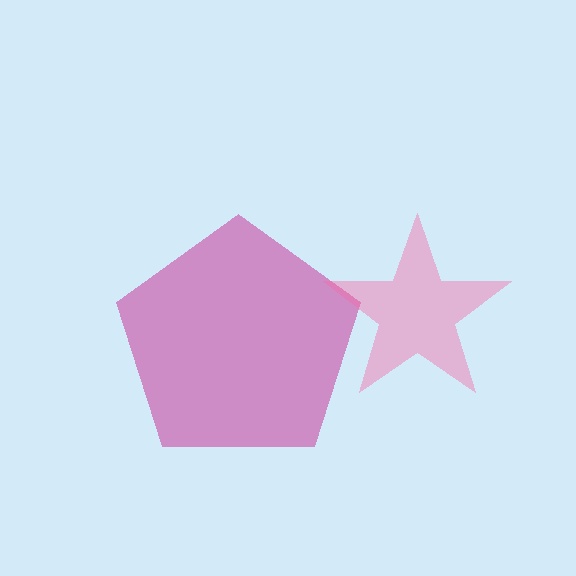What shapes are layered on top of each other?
The layered shapes are: a magenta pentagon, a pink star.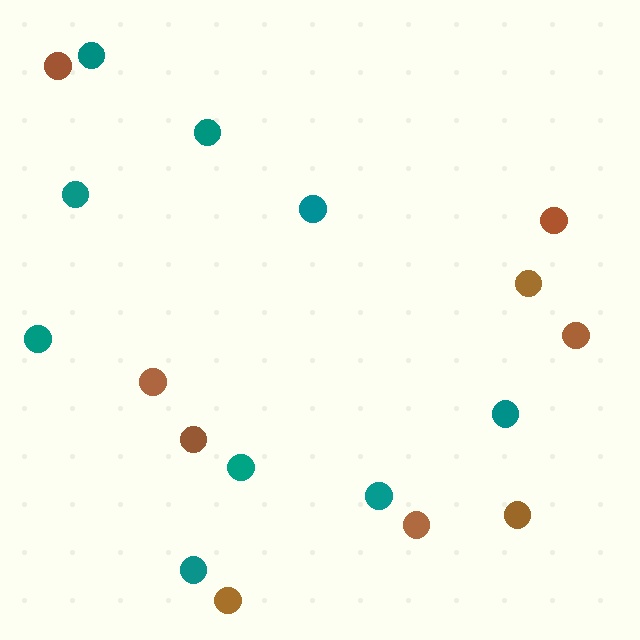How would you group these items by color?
There are 2 groups: one group of brown circles (9) and one group of teal circles (9).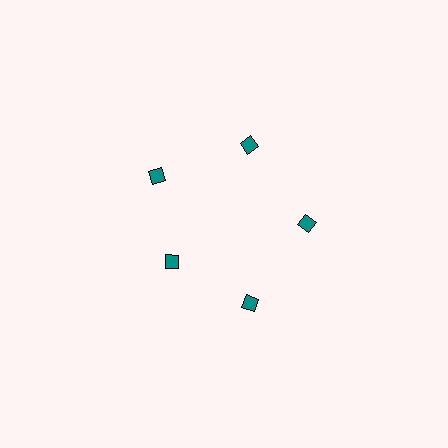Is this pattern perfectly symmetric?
No. The 5 teal diamonds are arranged in a ring, but one element near the 8 o'clock position is pulled inward toward the center, breaking the 5-fold rotational symmetry.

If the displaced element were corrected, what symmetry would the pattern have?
It would have 5-fold rotational symmetry — the pattern would map onto itself every 72 degrees.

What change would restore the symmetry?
The symmetry would be restored by moving it outward, back onto the ring so that all 5 diamonds sit at equal angles and equal distance from the center.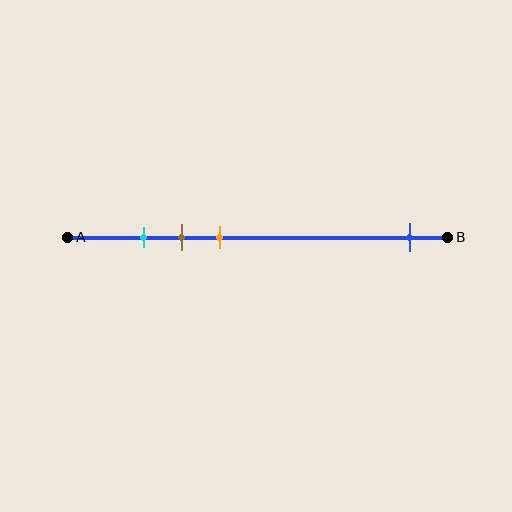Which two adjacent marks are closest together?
The cyan and brown marks are the closest adjacent pair.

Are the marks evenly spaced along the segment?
No, the marks are not evenly spaced.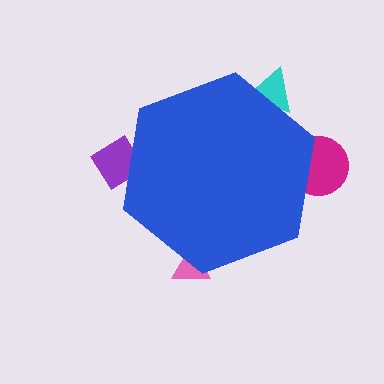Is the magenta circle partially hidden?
Yes, the magenta circle is partially hidden behind the blue hexagon.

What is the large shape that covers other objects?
A blue hexagon.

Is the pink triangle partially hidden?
Yes, the pink triangle is partially hidden behind the blue hexagon.